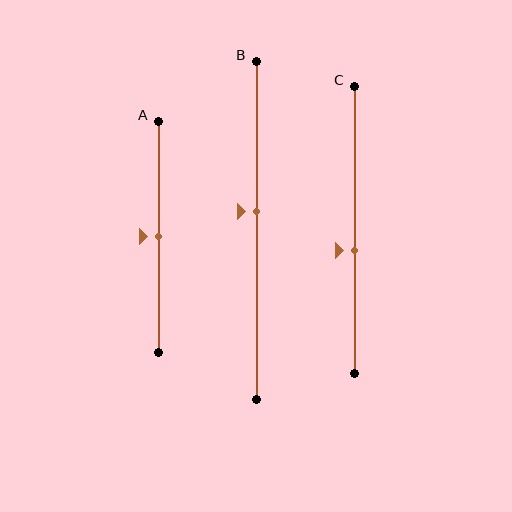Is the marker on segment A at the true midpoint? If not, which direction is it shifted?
Yes, the marker on segment A is at the true midpoint.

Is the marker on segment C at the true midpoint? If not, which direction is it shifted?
No, the marker on segment C is shifted downward by about 7% of the segment length.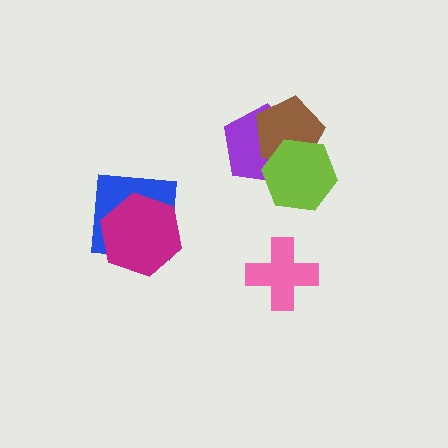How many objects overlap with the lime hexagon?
2 objects overlap with the lime hexagon.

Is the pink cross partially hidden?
No, no other shape covers it.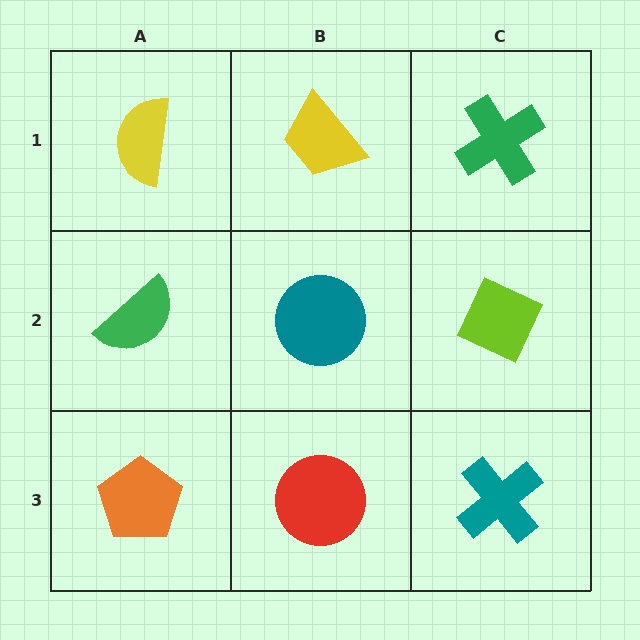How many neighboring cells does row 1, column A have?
2.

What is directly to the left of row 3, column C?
A red circle.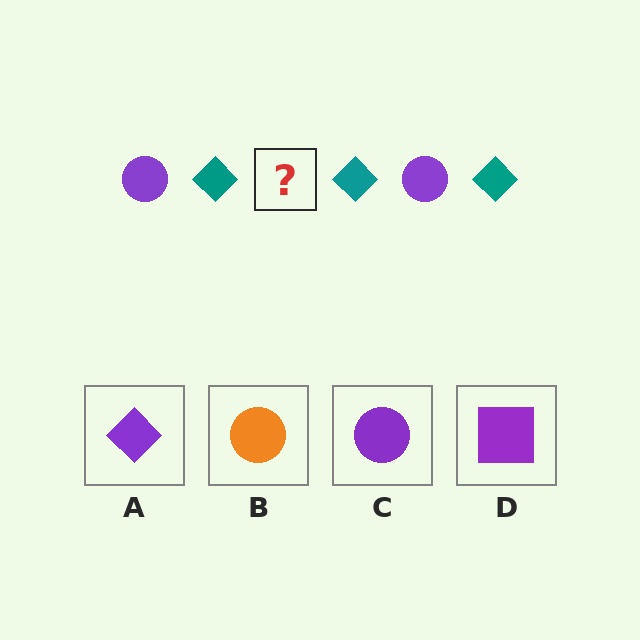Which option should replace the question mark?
Option C.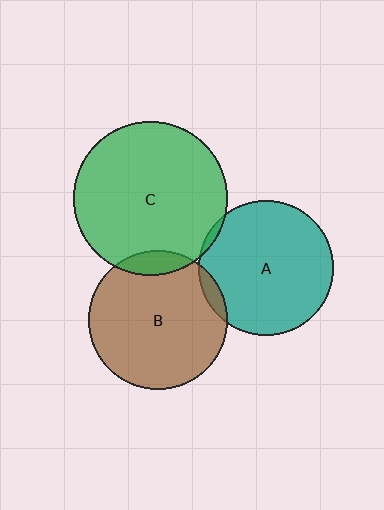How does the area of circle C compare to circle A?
Approximately 1.3 times.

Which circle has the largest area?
Circle C (green).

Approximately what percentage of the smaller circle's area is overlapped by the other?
Approximately 5%.